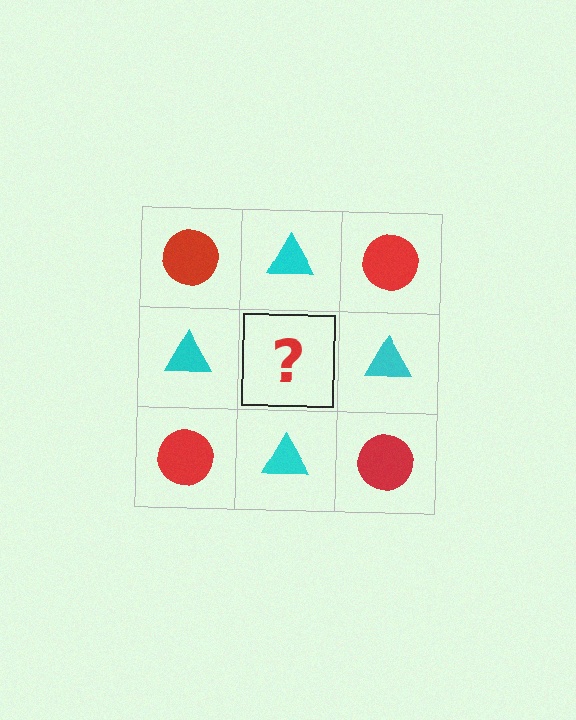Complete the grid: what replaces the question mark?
The question mark should be replaced with a red circle.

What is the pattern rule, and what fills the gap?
The rule is that it alternates red circle and cyan triangle in a checkerboard pattern. The gap should be filled with a red circle.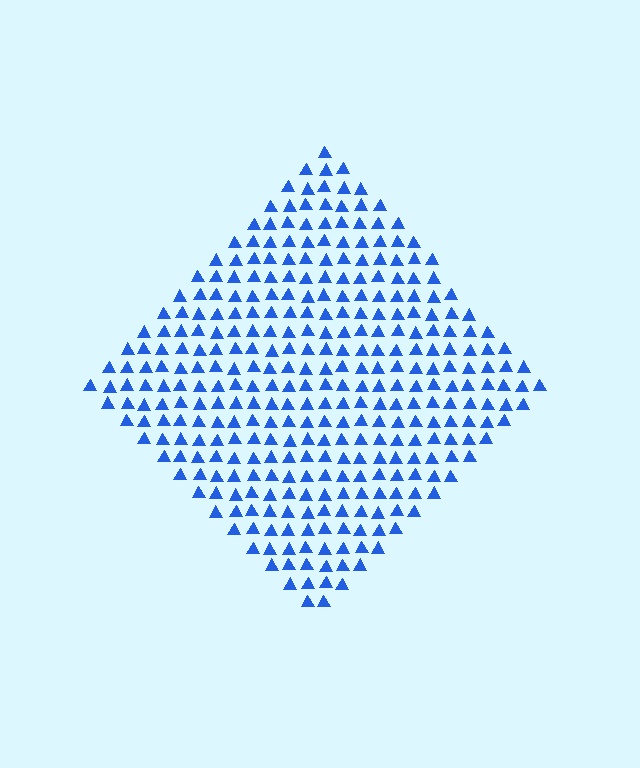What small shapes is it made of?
It is made of small triangles.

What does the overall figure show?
The overall figure shows a diamond.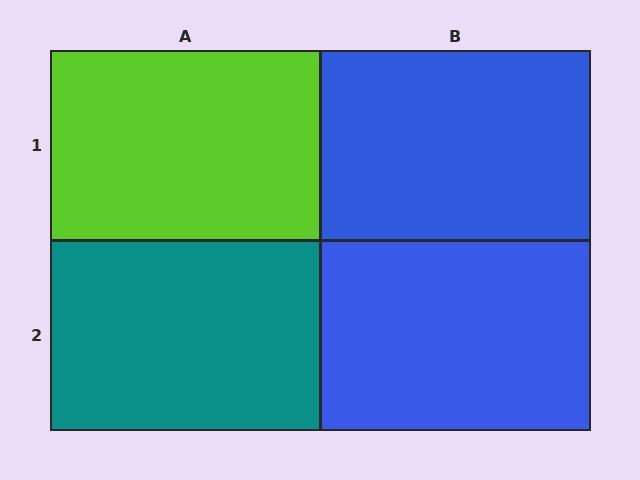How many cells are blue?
2 cells are blue.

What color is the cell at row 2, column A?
Teal.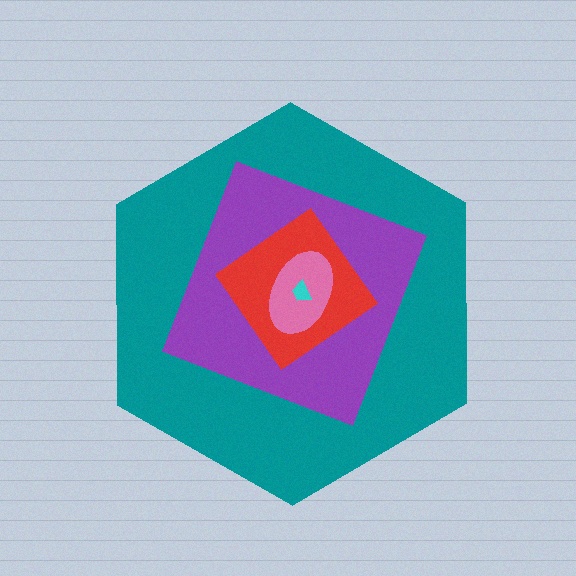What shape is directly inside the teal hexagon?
The purple diamond.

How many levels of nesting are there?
5.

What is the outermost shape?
The teal hexagon.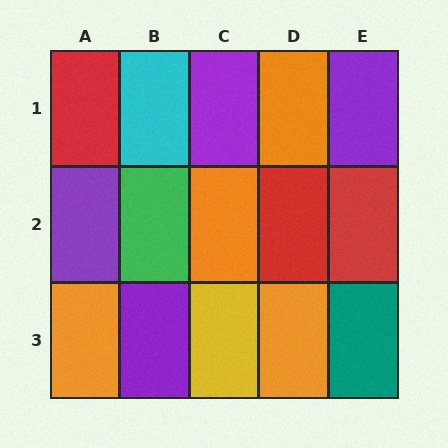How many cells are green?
1 cell is green.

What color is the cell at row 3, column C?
Yellow.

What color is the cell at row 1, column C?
Purple.